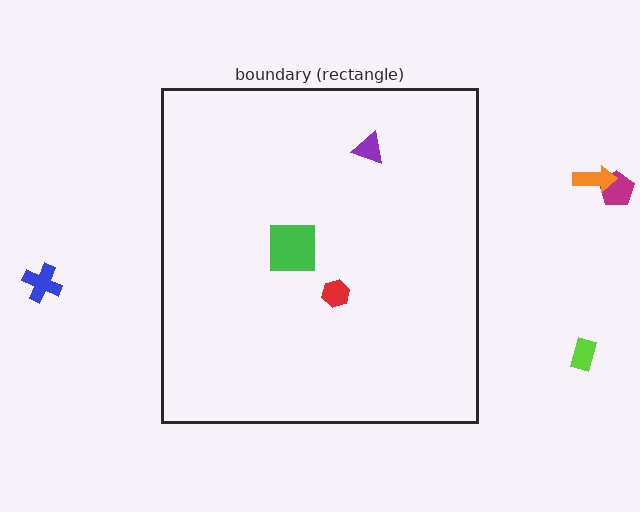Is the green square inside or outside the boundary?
Inside.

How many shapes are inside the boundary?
3 inside, 4 outside.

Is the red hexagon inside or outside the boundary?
Inside.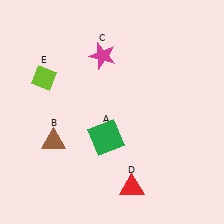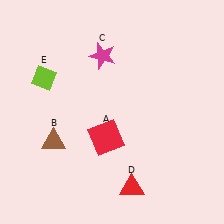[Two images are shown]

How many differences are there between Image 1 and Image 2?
There is 1 difference between the two images.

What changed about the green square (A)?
In Image 1, A is green. In Image 2, it changed to red.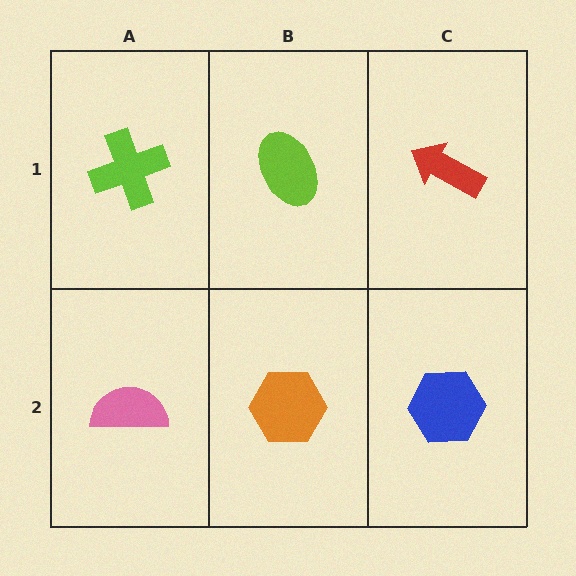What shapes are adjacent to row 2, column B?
A lime ellipse (row 1, column B), a pink semicircle (row 2, column A), a blue hexagon (row 2, column C).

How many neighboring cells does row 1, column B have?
3.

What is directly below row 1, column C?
A blue hexagon.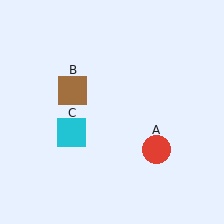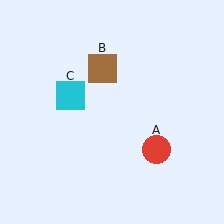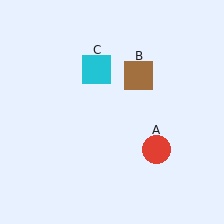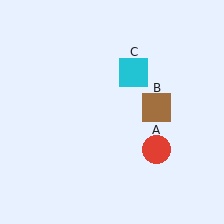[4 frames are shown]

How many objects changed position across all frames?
2 objects changed position: brown square (object B), cyan square (object C).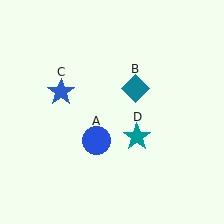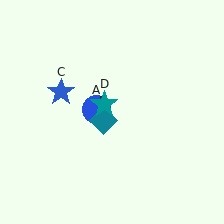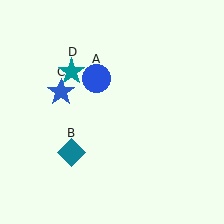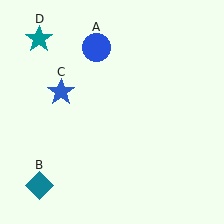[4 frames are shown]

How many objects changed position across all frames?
3 objects changed position: blue circle (object A), teal diamond (object B), teal star (object D).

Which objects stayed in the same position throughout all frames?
Blue star (object C) remained stationary.